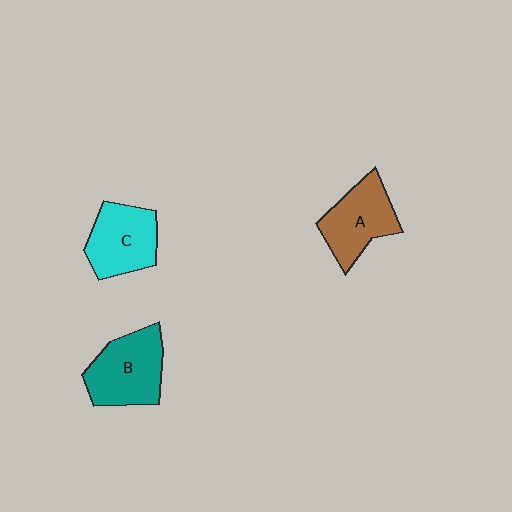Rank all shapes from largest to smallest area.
From largest to smallest: B (teal), A (brown), C (cyan).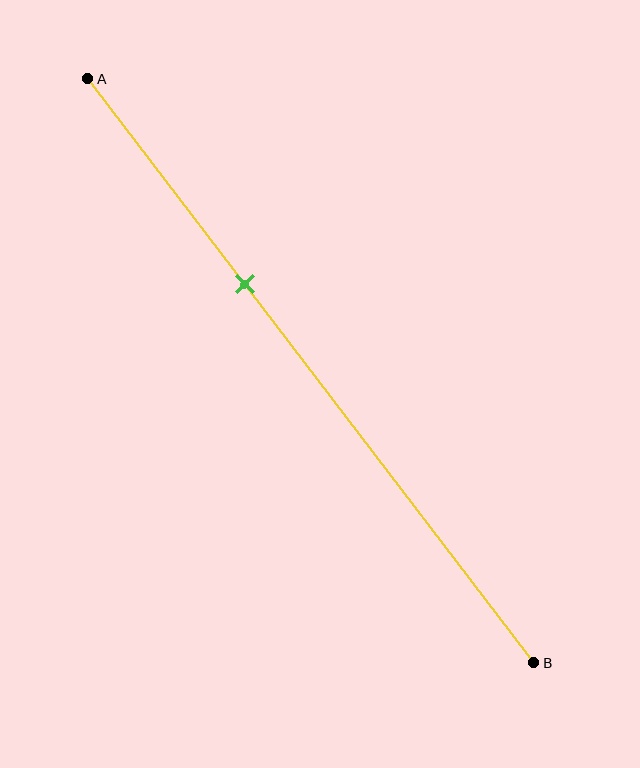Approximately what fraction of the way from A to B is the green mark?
The green mark is approximately 35% of the way from A to B.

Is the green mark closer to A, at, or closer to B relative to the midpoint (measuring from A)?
The green mark is closer to point A than the midpoint of segment AB.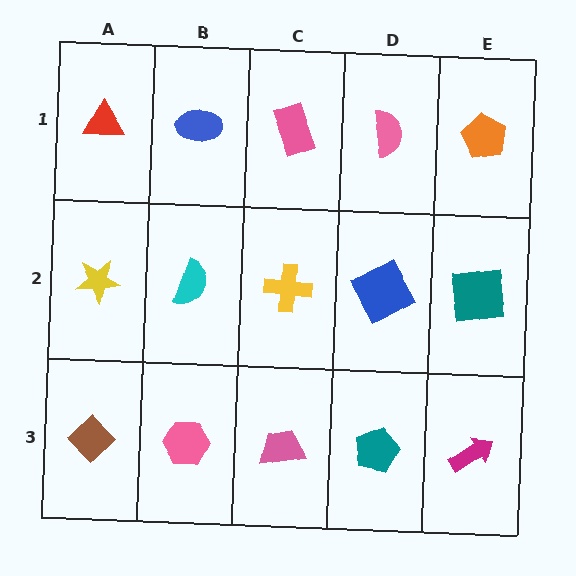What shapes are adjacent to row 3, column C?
A yellow cross (row 2, column C), a pink hexagon (row 3, column B), a teal pentagon (row 3, column D).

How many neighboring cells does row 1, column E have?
2.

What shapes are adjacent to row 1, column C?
A yellow cross (row 2, column C), a blue ellipse (row 1, column B), a pink semicircle (row 1, column D).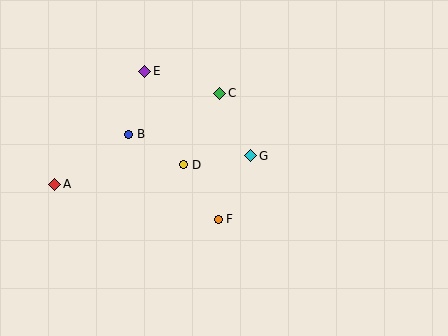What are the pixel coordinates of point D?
Point D is at (184, 165).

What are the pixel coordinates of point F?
Point F is at (218, 219).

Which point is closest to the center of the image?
Point G at (251, 156) is closest to the center.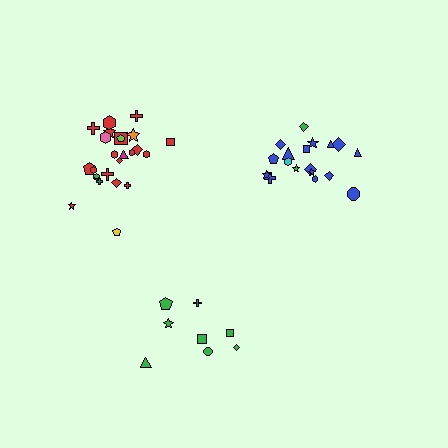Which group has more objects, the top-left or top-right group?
The top-left group.